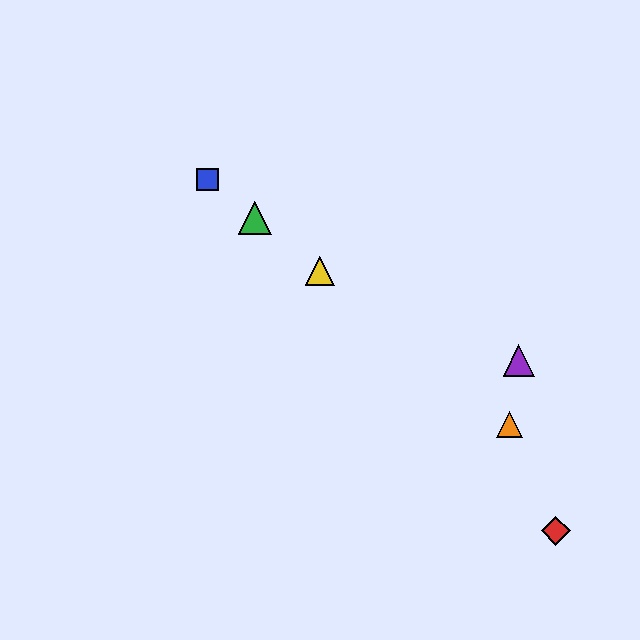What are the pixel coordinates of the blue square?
The blue square is at (207, 180).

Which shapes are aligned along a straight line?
The blue square, the green triangle, the yellow triangle, the orange triangle are aligned along a straight line.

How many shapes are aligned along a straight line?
4 shapes (the blue square, the green triangle, the yellow triangle, the orange triangle) are aligned along a straight line.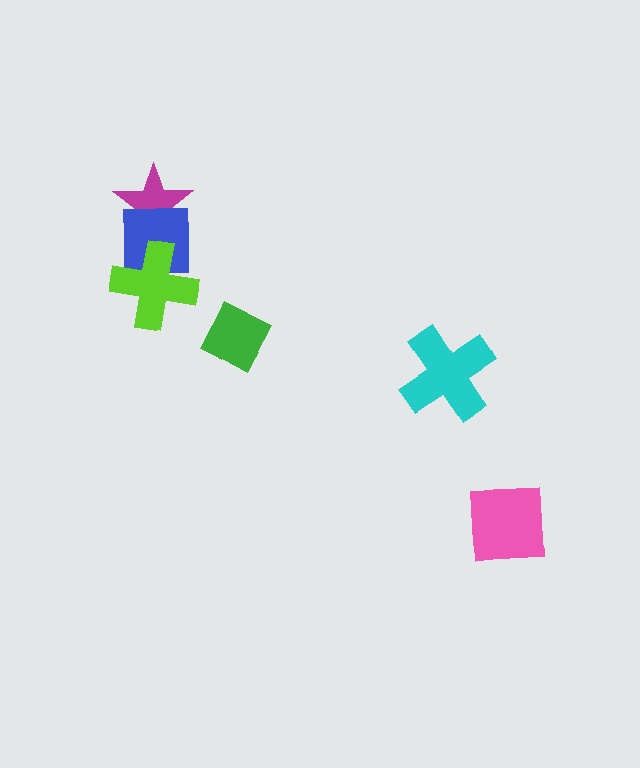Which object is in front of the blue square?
The lime cross is in front of the blue square.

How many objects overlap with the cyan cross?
0 objects overlap with the cyan cross.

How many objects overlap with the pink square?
0 objects overlap with the pink square.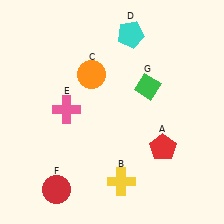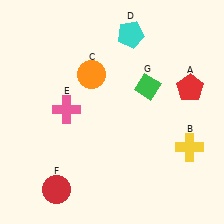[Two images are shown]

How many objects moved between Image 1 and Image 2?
2 objects moved between the two images.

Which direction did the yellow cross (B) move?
The yellow cross (B) moved right.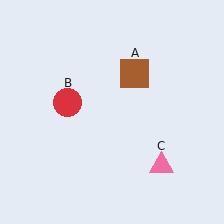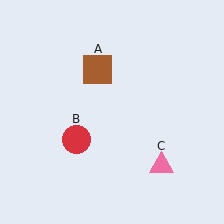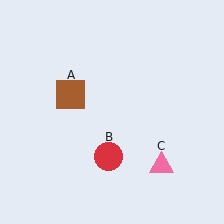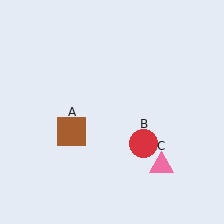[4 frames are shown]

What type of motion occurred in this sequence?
The brown square (object A), red circle (object B) rotated counterclockwise around the center of the scene.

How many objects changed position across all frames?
2 objects changed position: brown square (object A), red circle (object B).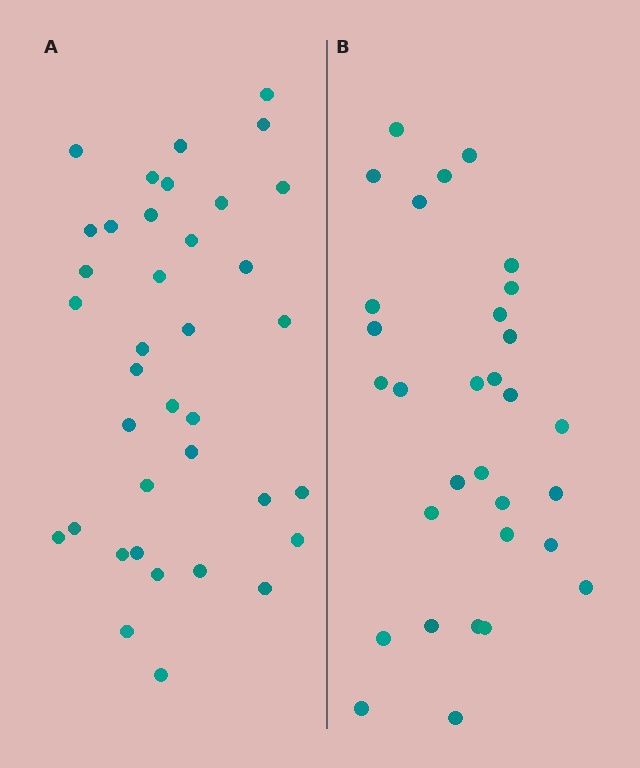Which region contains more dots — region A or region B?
Region A (the left region) has more dots.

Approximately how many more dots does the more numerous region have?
Region A has about 6 more dots than region B.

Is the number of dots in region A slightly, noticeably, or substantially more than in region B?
Region A has only slightly more — the two regions are fairly close. The ratio is roughly 1.2 to 1.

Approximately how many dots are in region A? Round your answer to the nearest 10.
About 40 dots. (The exact count is 37, which rounds to 40.)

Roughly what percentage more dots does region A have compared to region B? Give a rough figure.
About 20% more.